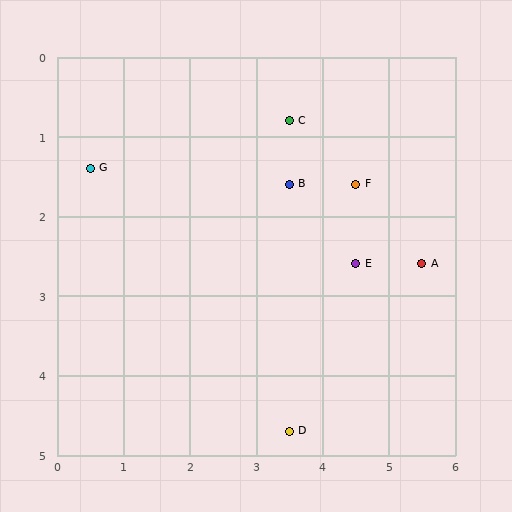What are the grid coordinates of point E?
Point E is at approximately (4.5, 2.6).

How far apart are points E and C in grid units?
Points E and C are about 2.1 grid units apart.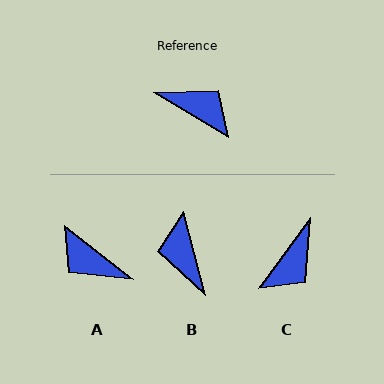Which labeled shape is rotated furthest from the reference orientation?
A, about 173 degrees away.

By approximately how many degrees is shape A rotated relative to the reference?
Approximately 173 degrees counter-clockwise.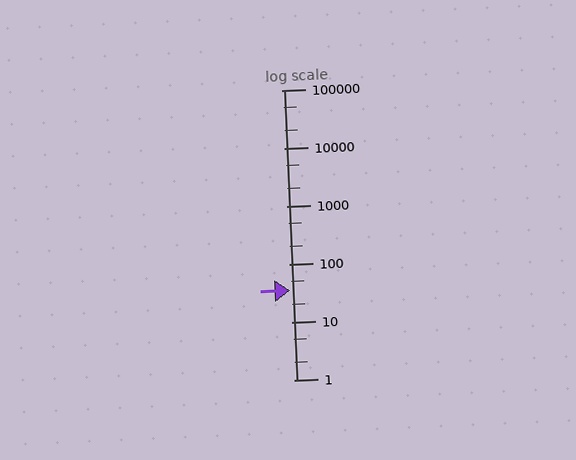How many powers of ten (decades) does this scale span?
The scale spans 5 decades, from 1 to 100000.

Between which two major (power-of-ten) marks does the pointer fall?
The pointer is between 10 and 100.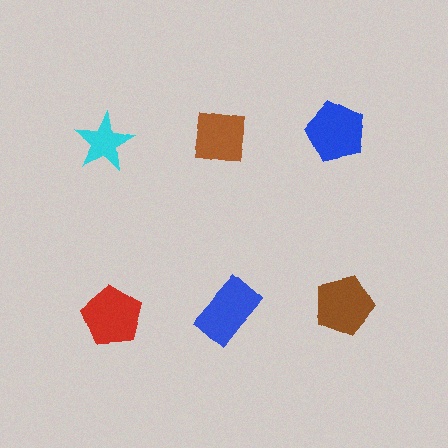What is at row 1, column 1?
A cyan star.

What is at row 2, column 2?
A blue rectangle.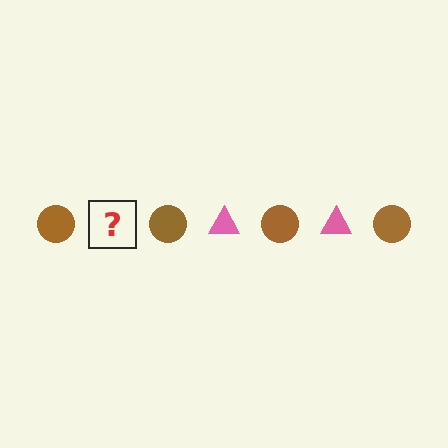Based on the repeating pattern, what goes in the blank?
The blank should be a pink triangle.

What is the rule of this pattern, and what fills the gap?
The rule is that the pattern alternates between brown circle and pink triangle. The gap should be filled with a pink triangle.